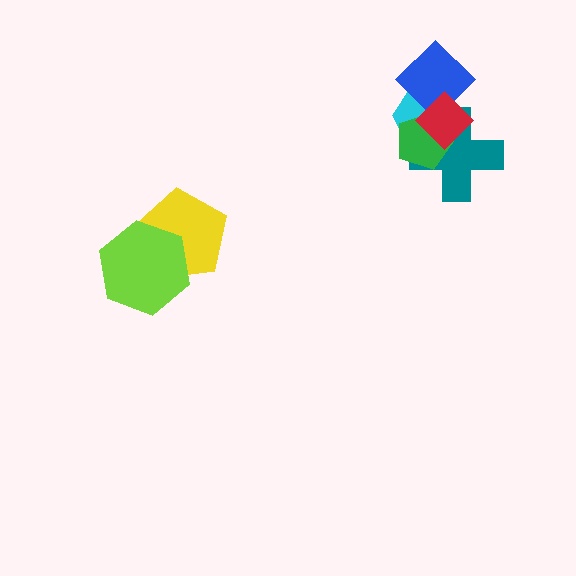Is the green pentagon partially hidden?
Yes, it is partially covered by another shape.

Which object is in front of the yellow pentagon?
The lime hexagon is in front of the yellow pentagon.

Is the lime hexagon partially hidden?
No, no other shape covers it.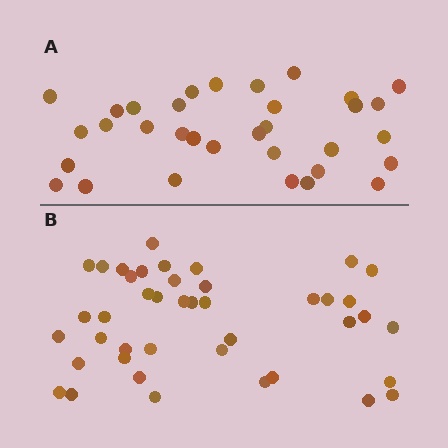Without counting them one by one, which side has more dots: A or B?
Region B (the bottom region) has more dots.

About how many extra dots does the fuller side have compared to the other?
Region B has roughly 8 or so more dots than region A.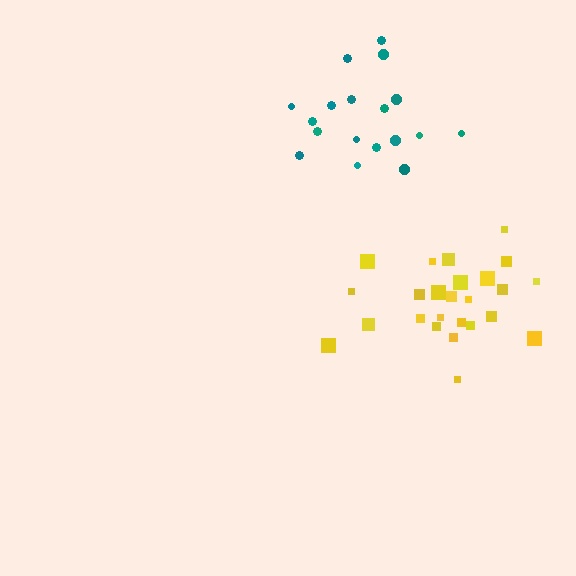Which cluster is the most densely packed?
Yellow.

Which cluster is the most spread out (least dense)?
Teal.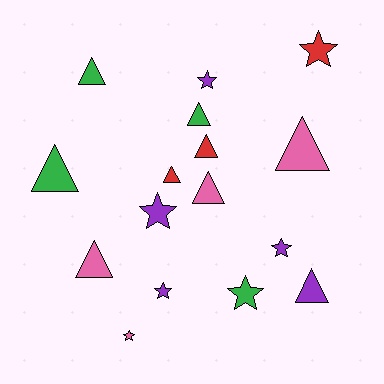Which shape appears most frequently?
Triangle, with 9 objects.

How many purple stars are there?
There are 4 purple stars.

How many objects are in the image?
There are 16 objects.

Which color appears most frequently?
Purple, with 5 objects.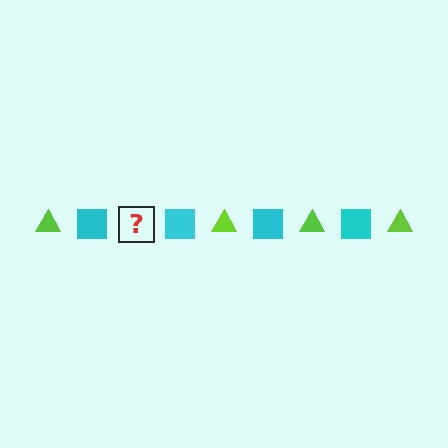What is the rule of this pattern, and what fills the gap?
The rule is that the pattern alternates between lime triangle and cyan square. The gap should be filled with a lime triangle.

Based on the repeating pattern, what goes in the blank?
The blank should be a lime triangle.